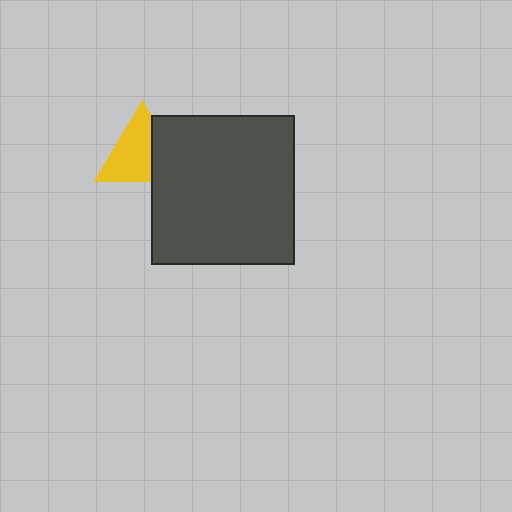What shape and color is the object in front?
The object in front is a dark gray rectangle.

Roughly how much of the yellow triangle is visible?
Most of it is visible (roughly 67%).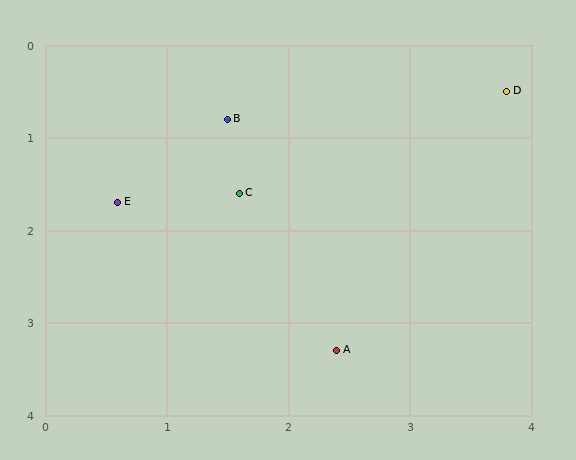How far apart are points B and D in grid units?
Points B and D are about 2.3 grid units apart.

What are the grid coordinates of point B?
Point B is at approximately (1.5, 0.8).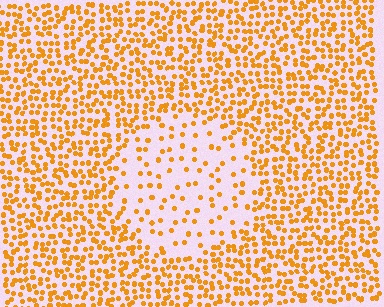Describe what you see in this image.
The image contains small orange elements arranged at two different densities. A circle-shaped region is visible where the elements are less densely packed than the surrounding area.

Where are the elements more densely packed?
The elements are more densely packed outside the circle boundary.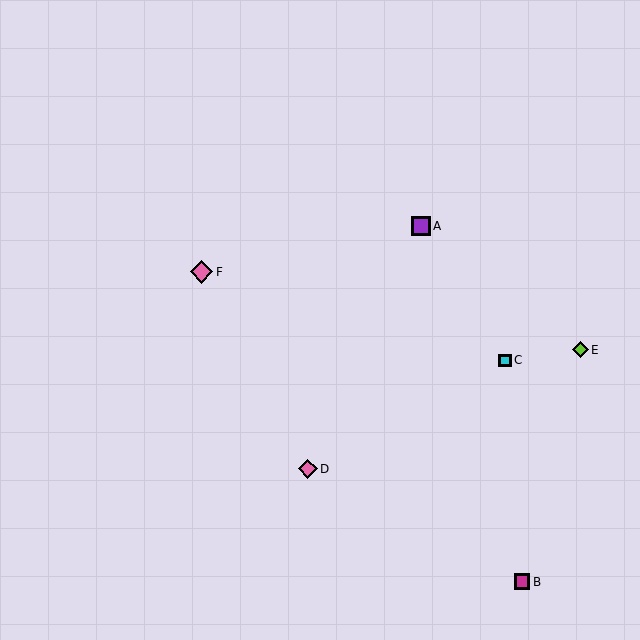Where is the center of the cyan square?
The center of the cyan square is at (505, 360).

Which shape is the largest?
The pink diamond (labeled F) is the largest.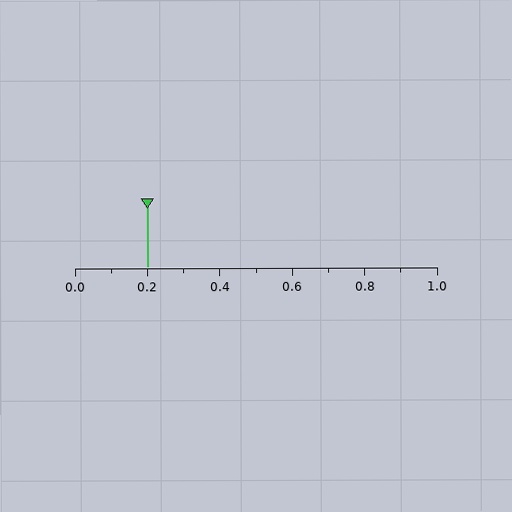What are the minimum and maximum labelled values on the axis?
The axis runs from 0.0 to 1.0.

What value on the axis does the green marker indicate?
The marker indicates approximately 0.2.